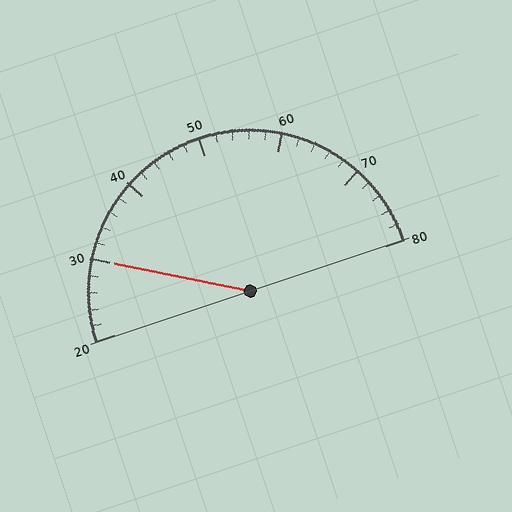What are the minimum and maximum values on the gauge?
The gauge ranges from 20 to 80.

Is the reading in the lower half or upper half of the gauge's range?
The reading is in the lower half of the range (20 to 80).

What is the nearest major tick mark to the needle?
The nearest major tick mark is 30.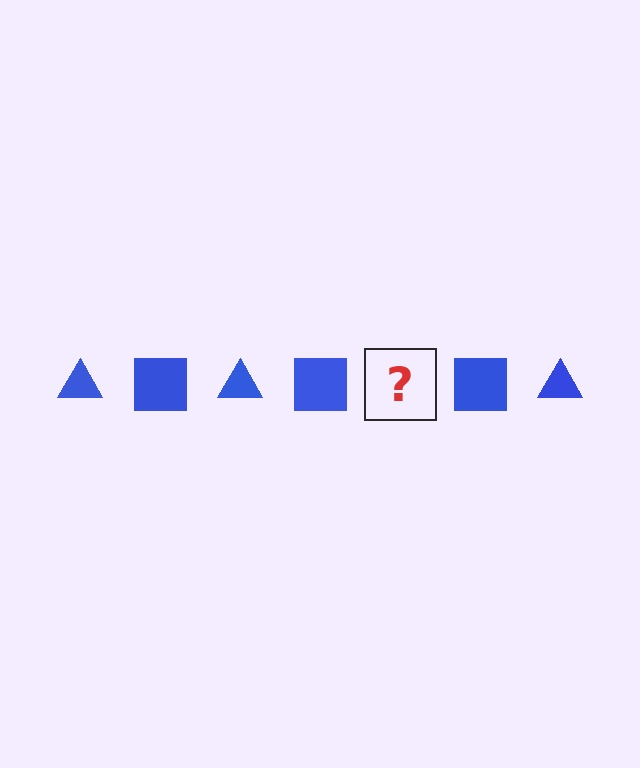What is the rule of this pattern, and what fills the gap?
The rule is that the pattern cycles through triangle, square shapes in blue. The gap should be filled with a blue triangle.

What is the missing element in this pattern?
The missing element is a blue triangle.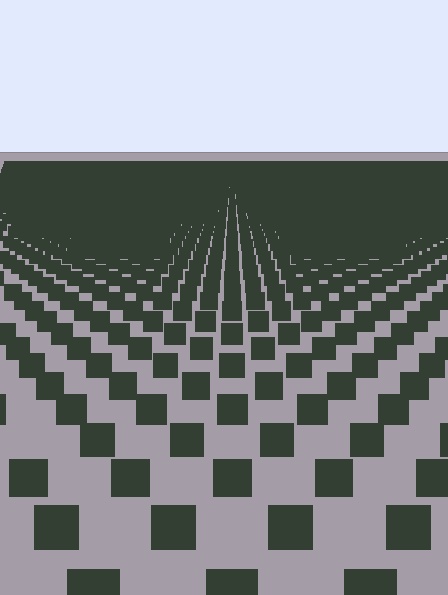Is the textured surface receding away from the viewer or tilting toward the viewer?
The surface is receding away from the viewer. Texture elements get smaller and denser toward the top.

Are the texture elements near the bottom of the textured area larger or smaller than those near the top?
Larger. Near the bottom, elements are closer to the viewer and appear at a bigger on-screen size.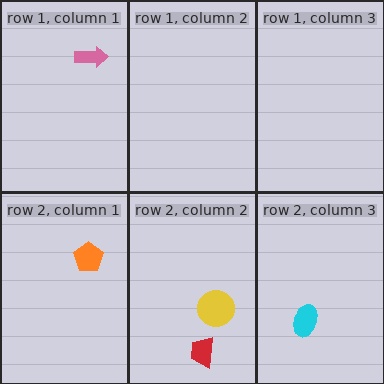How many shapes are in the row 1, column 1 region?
1.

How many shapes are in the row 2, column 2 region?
2.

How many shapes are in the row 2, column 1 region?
1.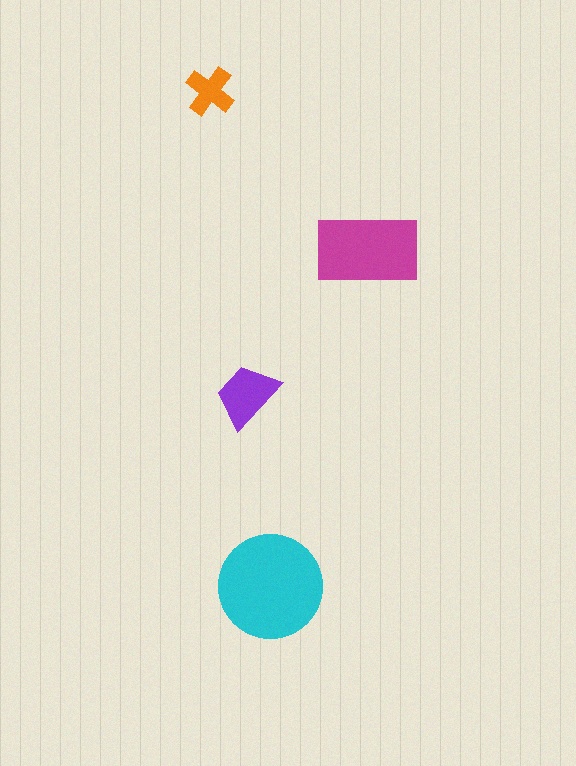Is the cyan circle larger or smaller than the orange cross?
Larger.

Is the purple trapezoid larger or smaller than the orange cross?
Larger.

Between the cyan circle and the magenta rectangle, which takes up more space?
The cyan circle.